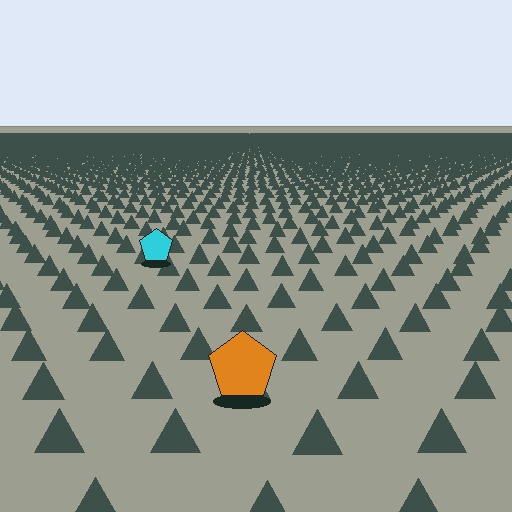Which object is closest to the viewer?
The orange pentagon is closest. The texture marks near it are larger and more spread out.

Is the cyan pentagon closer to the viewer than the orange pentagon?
No. The orange pentagon is closer — you can tell from the texture gradient: the ground texture is coarser near it.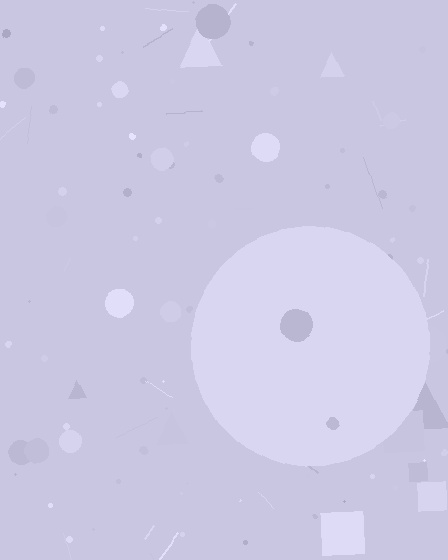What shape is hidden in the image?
A circle is hidden in the image.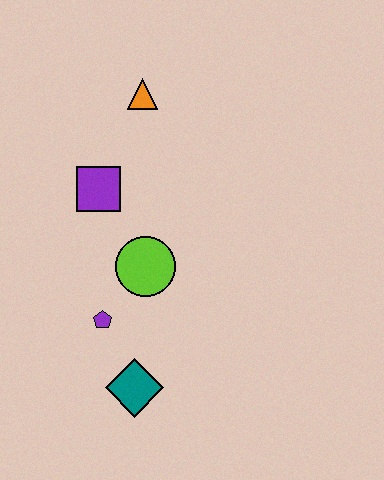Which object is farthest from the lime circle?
The orange triangle is farthest from the lime circle.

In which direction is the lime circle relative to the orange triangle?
The lime circle is below the orange triangle.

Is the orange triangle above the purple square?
Yes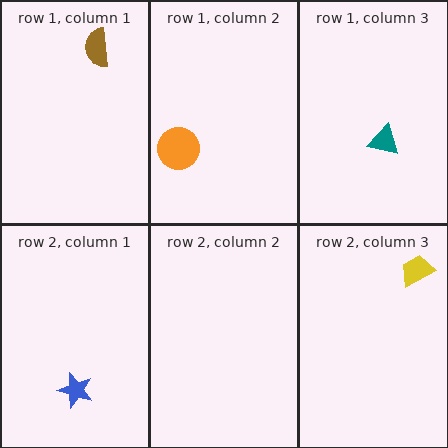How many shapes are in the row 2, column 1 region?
1.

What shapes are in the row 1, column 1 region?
The brown semicircle.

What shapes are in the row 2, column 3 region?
The yellow trapezoid.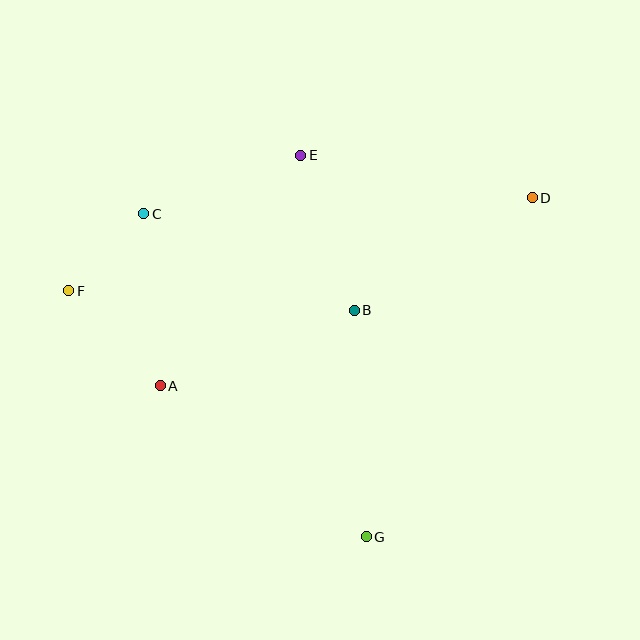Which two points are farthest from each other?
Points D and F are farthest from each other.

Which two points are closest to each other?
Points C and F are closest to each other.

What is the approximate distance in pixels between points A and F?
The distance between A and F is approximately 132 pixels.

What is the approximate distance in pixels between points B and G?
The distance between B and G is approximately 227 pixels.